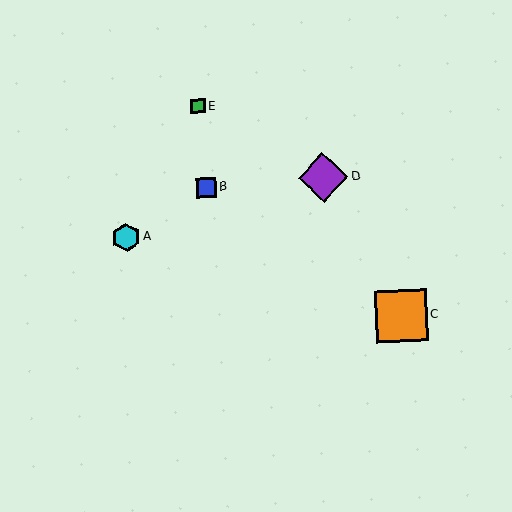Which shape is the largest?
The orange square (labeled C) is the largest.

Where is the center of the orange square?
The center of the orange square is at (401, 316).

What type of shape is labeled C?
Shape C is an orange square.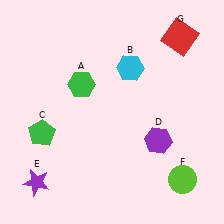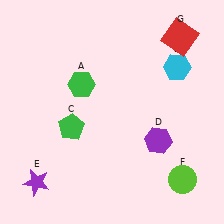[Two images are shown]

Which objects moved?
The objects that moved are: the cyan hexagon (B), the green pentagon (C).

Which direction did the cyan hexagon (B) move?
The cyan hexagon (B) moved right.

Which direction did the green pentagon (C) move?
The green pentagon (C) moved right.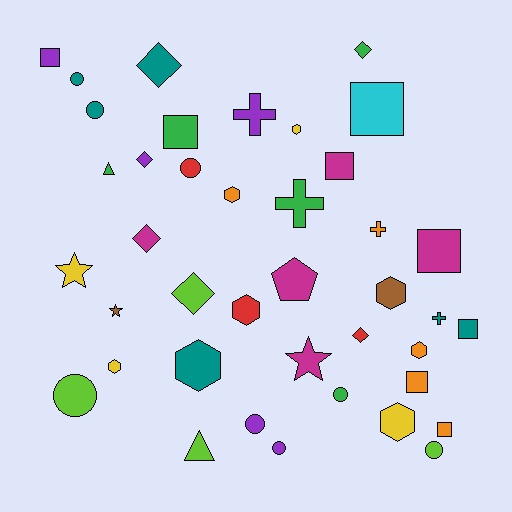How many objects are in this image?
There are 40 objects.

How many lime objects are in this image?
There are 4 lime objects.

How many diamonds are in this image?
There are 6 diamonds.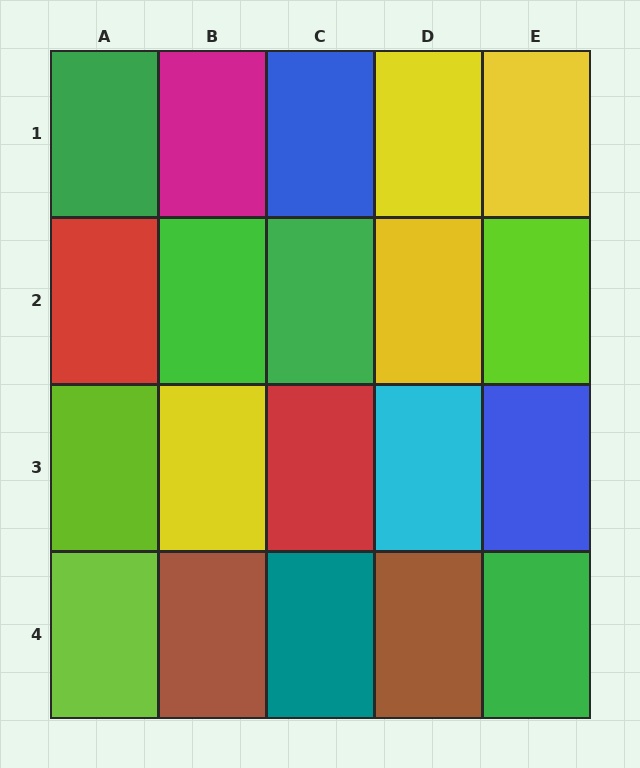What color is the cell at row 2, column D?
Yellow.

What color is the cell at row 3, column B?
Yellow.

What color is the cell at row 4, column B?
Brown.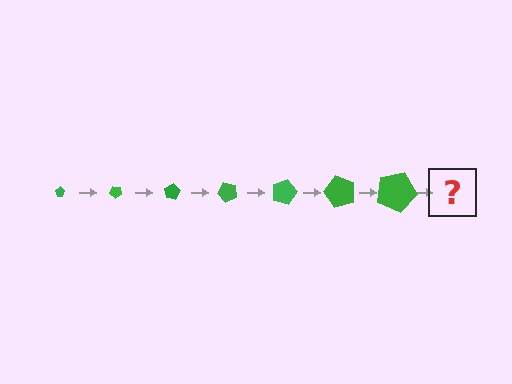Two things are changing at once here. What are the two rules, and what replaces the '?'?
The two rules are that the pentagon grows larger each step and it rotates 40 degrees each step. The '?' should be a pentagon, larger than the previous one and rotated 280 degrees from the start.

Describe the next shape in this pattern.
It should be a pentagon, larger than the previous one and rotated 280 degrees from the start.